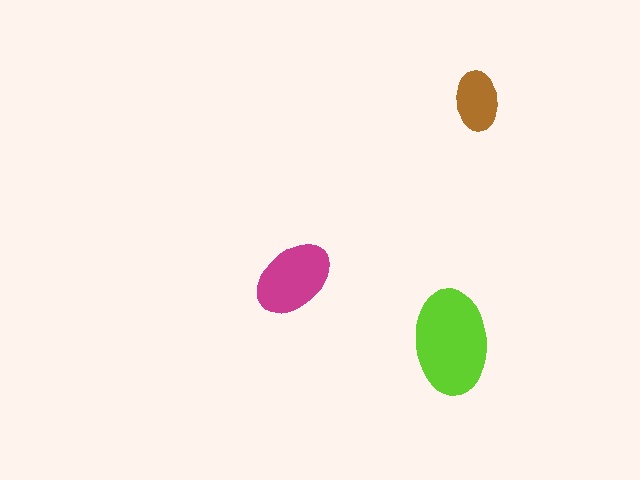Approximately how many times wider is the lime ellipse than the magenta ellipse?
About 1.5 times wider.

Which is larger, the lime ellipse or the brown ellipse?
The lime one.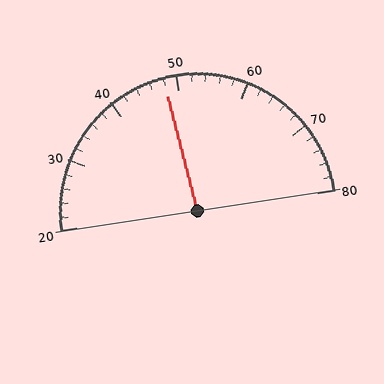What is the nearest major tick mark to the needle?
The nearest major tick mark is 50.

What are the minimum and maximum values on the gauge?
The gauge ranges from 20 to 80.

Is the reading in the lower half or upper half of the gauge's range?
The reading is in the lower half of the range (20 to 80).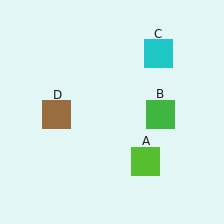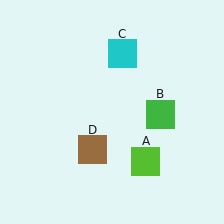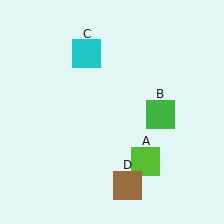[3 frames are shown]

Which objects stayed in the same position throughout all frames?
Lime square (object A) and green square (object B) remained stationary.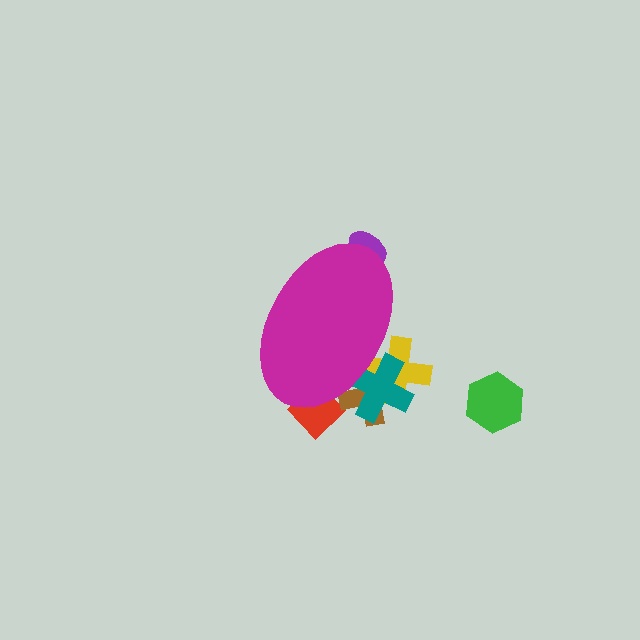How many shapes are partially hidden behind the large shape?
5 shapes are partially hidden.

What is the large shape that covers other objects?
A magenta ellipse.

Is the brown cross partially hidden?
Yes, the brown cross is partially hidden behind the magenta ellipse.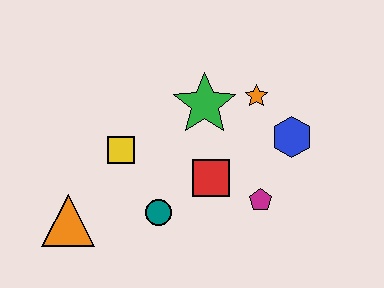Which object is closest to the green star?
The orange star is closest to the green star.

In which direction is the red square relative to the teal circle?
The red square is to the right of the teal circle.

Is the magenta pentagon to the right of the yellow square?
Yes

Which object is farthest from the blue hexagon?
The orange triangle is farthest from the blue hexagon.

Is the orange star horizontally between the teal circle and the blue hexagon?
Yes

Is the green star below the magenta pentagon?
No